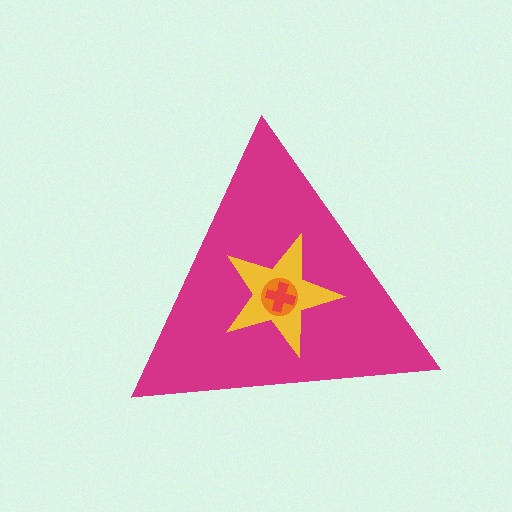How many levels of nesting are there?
4.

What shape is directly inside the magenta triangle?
The yellow star.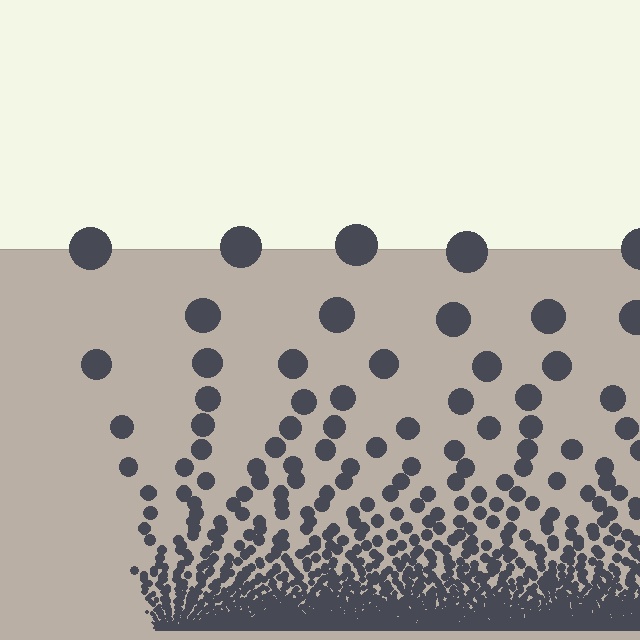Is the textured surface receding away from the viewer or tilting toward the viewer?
The surface appears to tilt toward the viewer. Texture elements get larger and sparser toward the top.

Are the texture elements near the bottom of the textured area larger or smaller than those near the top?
Smaller. The gradient is inverted — elements near the bottom are smaller and denser.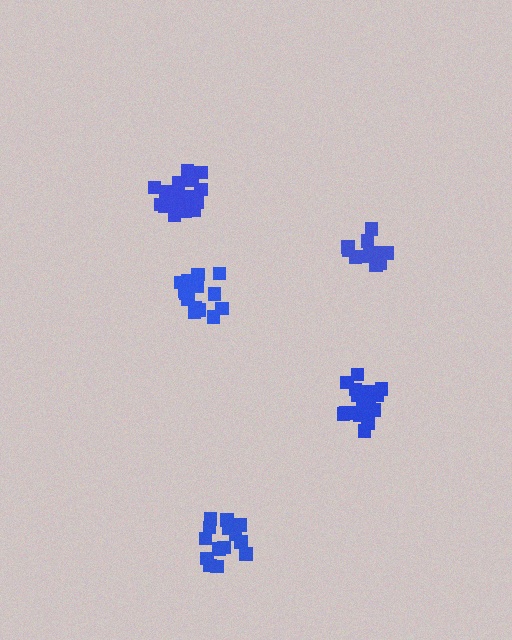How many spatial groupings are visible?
There are 5 spatial groupings.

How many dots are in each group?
Group 1: 14 dots, Group 2: 14 dots, Group 3: 19 dots, Group 4: 14 dots, Group 5: 19 dots (80 total).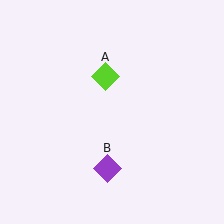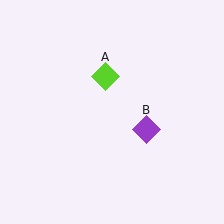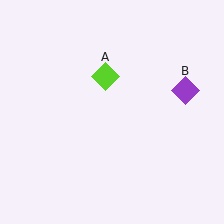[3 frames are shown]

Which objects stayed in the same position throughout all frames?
Lime diamond (object A) remained stationary.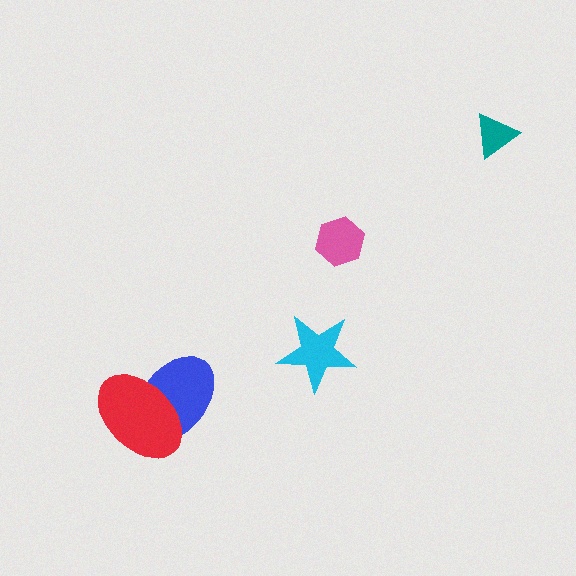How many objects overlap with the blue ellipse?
1 object overlaps with the blue ellipse.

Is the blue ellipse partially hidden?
Yes, it is partially covered by another shape.